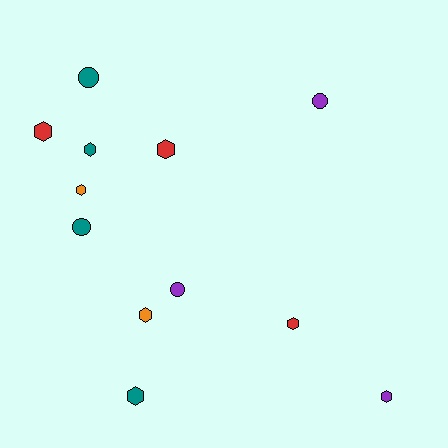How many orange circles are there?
There are no orange circles.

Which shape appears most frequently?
Hexagon, with 8 objects.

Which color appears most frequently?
Teal, with 4 objects.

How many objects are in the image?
There are 12 objects.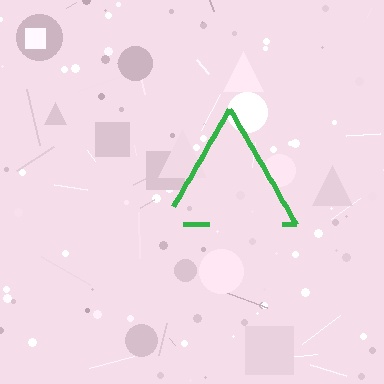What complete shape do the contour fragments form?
The contour fragments form a triangle.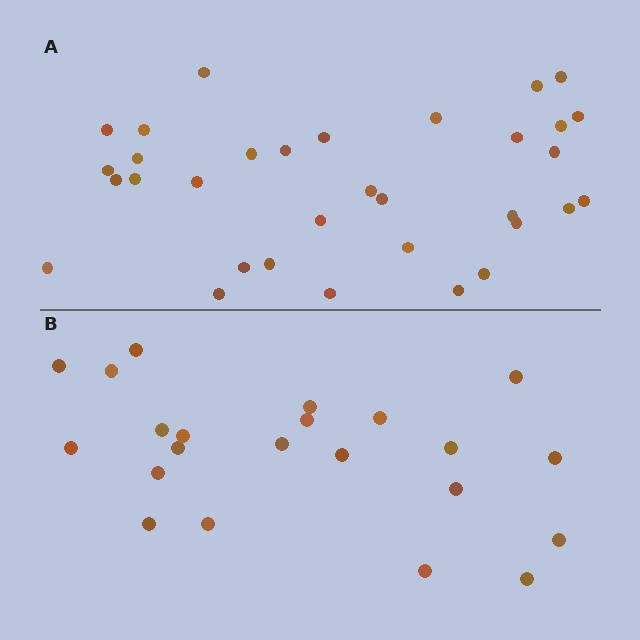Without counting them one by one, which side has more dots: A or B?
Region A (the top region) has more dots.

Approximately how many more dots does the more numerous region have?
Region A has roughly 12 or so more dots than region B.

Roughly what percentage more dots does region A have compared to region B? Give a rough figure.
About 50% more.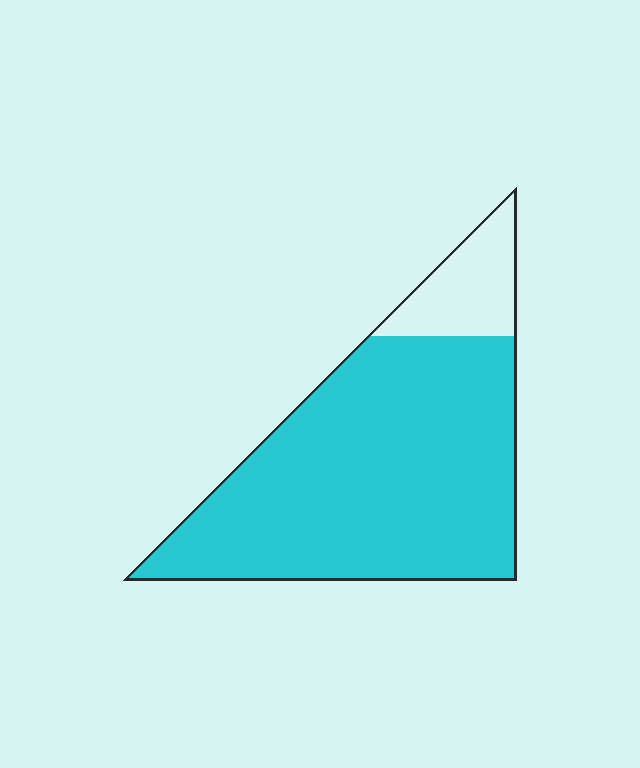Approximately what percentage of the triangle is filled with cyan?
Approximately 85%.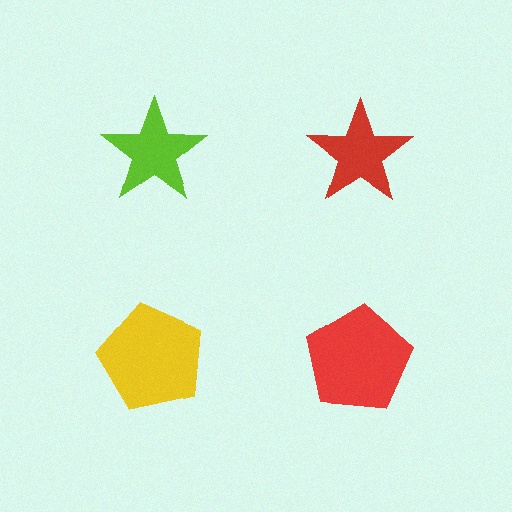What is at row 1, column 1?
A lime star.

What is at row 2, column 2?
A red pentagon.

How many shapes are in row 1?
2 shapes.